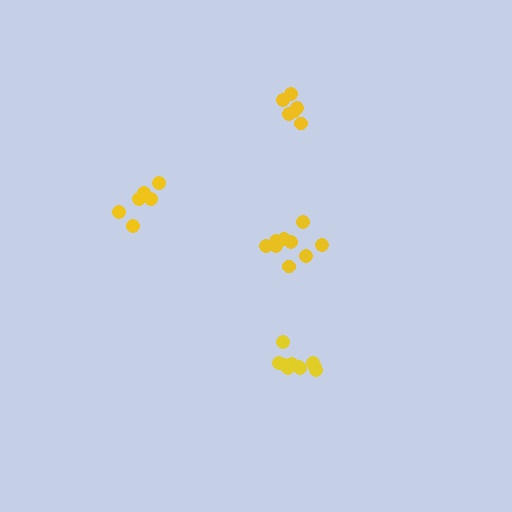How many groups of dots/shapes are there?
There are 4 groups.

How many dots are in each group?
Group 1: 10 dots, Group 2: 6 dots, Group 3: 9 dots, Group 4: 6 dots (31 total).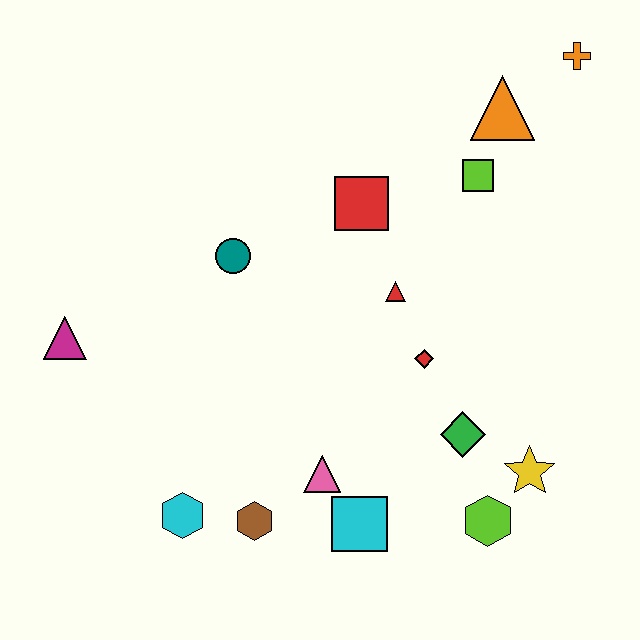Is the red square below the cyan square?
No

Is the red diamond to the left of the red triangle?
No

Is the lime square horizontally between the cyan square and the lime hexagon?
Yes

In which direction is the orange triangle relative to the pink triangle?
The orange triangle is above the pink triangle.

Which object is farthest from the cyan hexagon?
The orange cross is farthest from the cyan hexagon.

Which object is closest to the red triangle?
The red diamond is closest to the red triangle.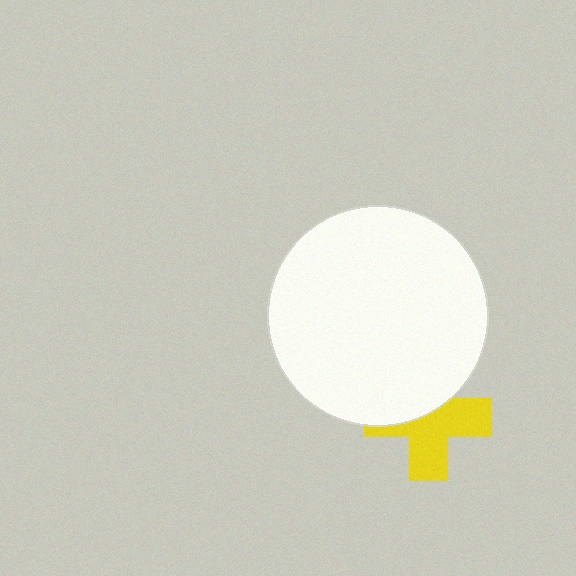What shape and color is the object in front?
The object in front is a white circle.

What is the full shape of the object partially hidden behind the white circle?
The partially hidden object is a yellow cross.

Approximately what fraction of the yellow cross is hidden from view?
Roughly 43% of the yellow cross is hidden behind the white circle.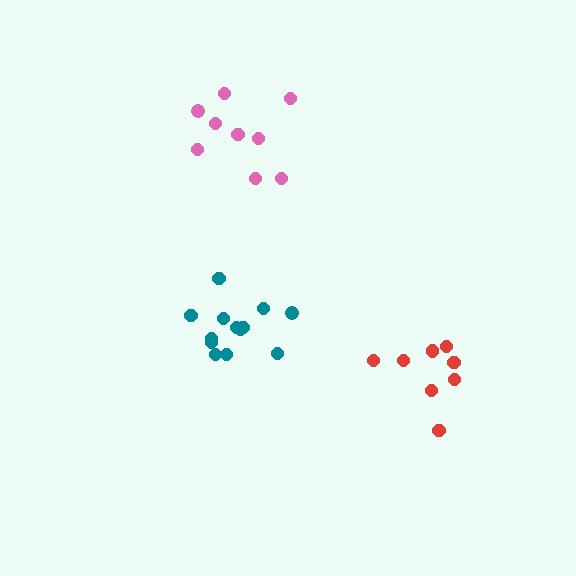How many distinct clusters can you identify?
There are 3 distinct clusters.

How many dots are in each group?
Group 1: 13 dots, Group 2: 8 dots, Group 3: 9 dots (30 total).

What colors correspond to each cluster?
The clusters are colored: teal, red, pink.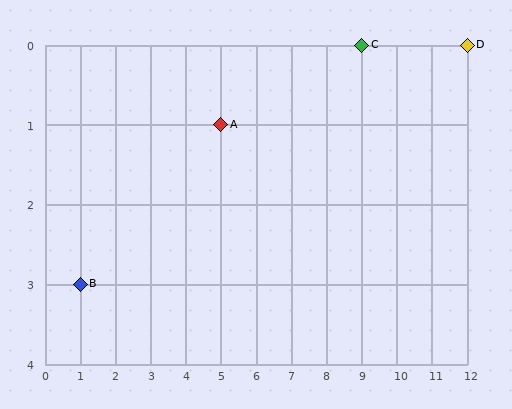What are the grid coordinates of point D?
Point D is at grid coordinates (12, 0).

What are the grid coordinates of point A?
Point A is at grid coordinates (5, 1).